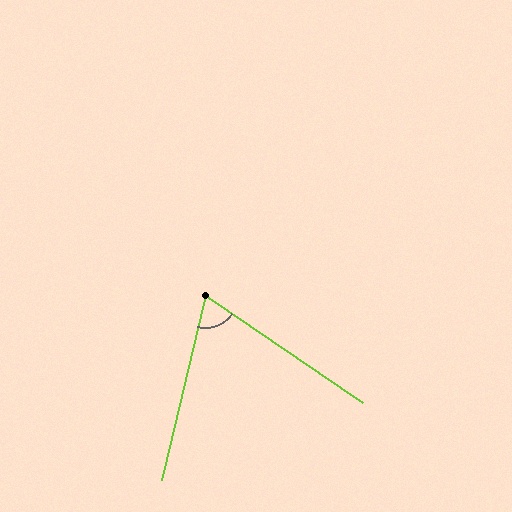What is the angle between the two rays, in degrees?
Approximately 69 degrees.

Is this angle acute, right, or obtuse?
It is acute.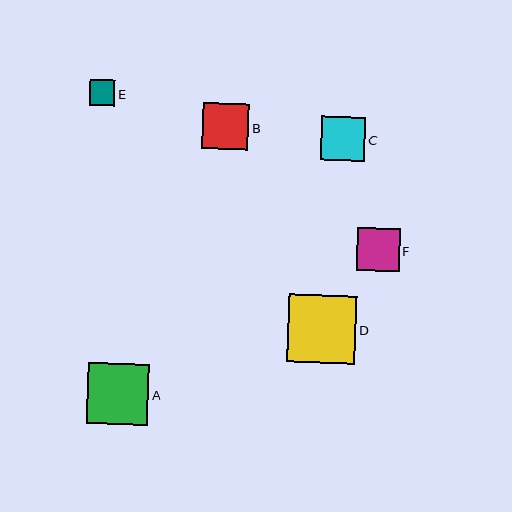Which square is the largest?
Square D is the largest with a size of approximately 68 pixels.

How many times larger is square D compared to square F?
Square D is approximately 1.6 times the size of square F.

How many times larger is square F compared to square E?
Square F is approximately 1.7 times the size of square E.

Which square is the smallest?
Square E is the smallest with a size of approximately 26 pixels.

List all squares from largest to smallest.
From largest to smallest: D, A, B, C, F, E.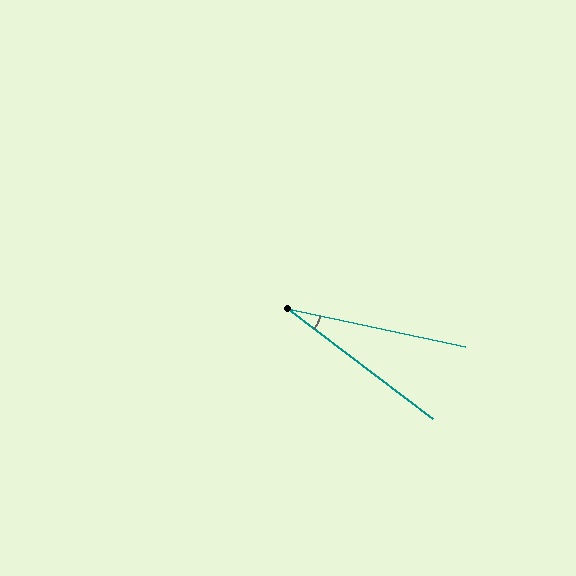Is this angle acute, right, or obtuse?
It is acute.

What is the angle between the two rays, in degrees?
Approximately 25 degrees.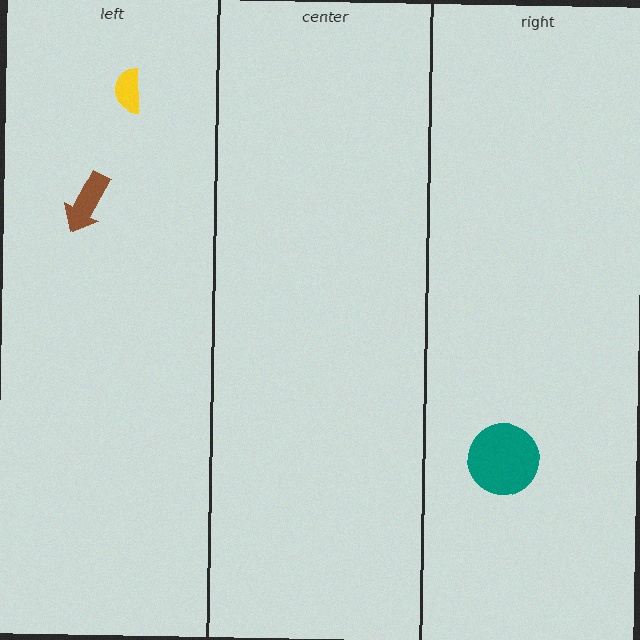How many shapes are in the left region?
2.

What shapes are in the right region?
The teal circle.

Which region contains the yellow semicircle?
The left region.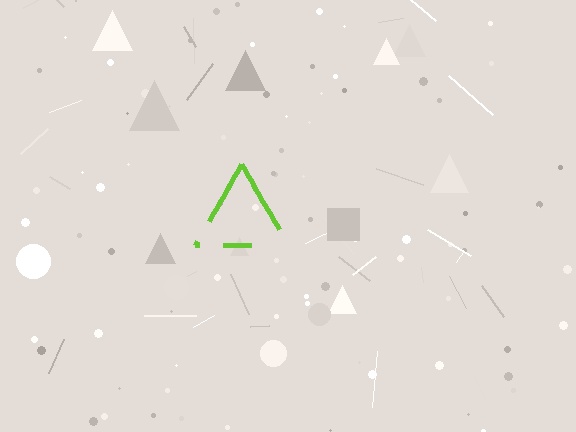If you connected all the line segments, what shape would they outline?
They would outline a triangle.